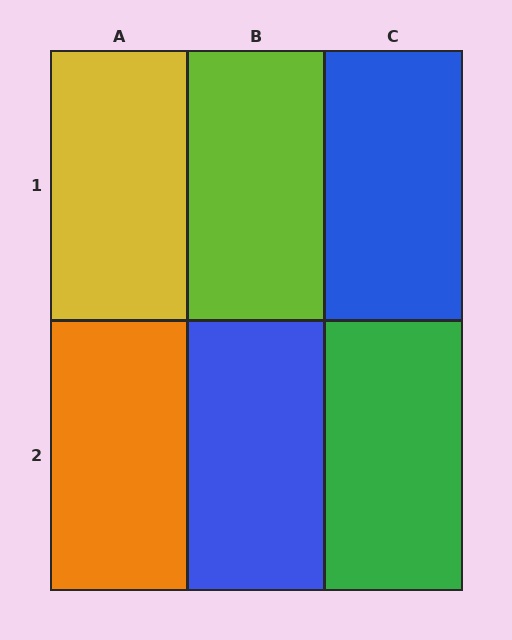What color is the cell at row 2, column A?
Orange.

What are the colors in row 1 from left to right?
Yellow, lime, blue.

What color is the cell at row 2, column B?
Blue.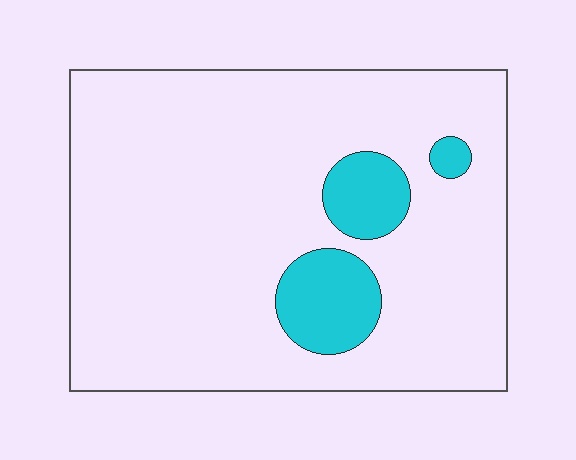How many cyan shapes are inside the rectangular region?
3.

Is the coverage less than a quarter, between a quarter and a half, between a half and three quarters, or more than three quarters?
Less than a quarter.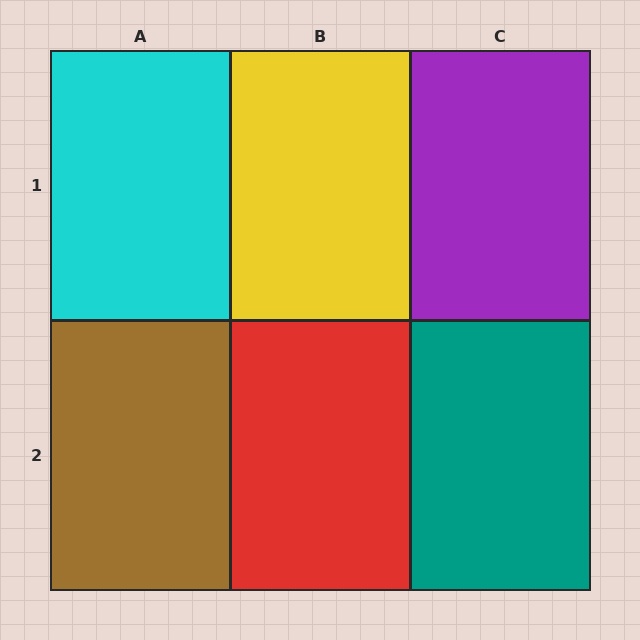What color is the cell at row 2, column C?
Teal.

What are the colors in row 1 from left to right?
Cyan, yellow, purple.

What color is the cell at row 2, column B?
Red.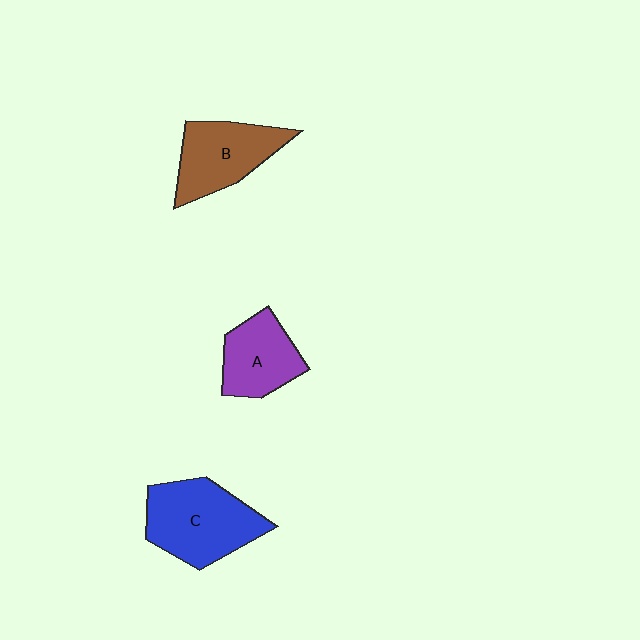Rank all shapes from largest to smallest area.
From largest to smallest: C (blue), B (brown), A (purple).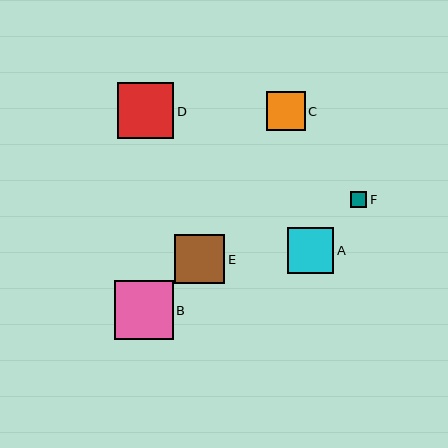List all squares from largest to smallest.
From largest to smallest: B, D, E, A, C, F.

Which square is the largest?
Square B is the largest with a size of approximately 58 pixels.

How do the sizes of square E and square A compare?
Square E and square A are approximately the same size.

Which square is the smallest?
Square F is the smallest with a size of approximately 16 pixels.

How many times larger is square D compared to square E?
Square D is approximately 1.1 times the size of square E.